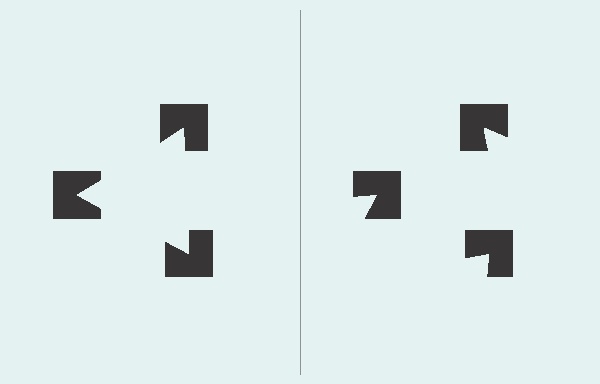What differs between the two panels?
The notched squares are positioned identically on both sides; only the wedge orientations differ. On the left they align to a triangle; on the right they are misaligned.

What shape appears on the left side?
An illusory triangle.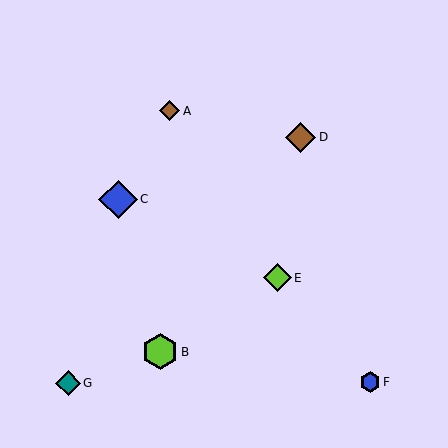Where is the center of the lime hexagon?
The center of the lime hexagon is at (160, 352).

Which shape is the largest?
The blue diamond (labeled C) is the largest.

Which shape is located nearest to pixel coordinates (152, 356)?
The lime hexagon (labeled B) at (160, 352) is nearest to that location.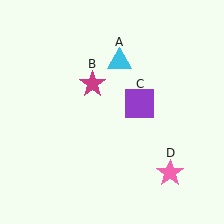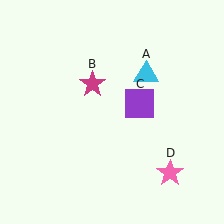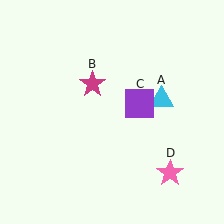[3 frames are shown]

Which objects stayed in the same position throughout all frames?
Magenta star (object B) and purple square (object C) and pink star (object D) remained stationary.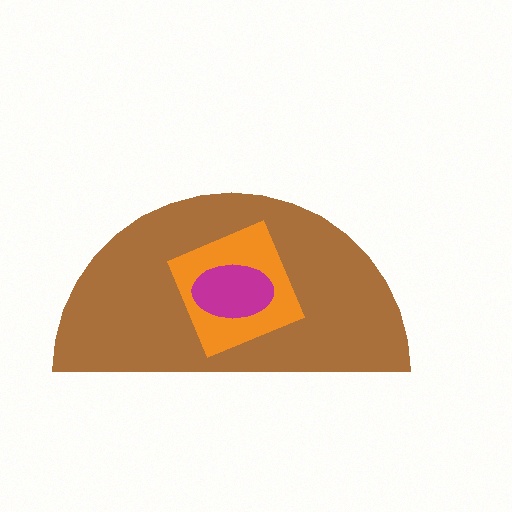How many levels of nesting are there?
3.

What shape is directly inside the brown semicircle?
The orange square.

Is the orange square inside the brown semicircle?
Yes.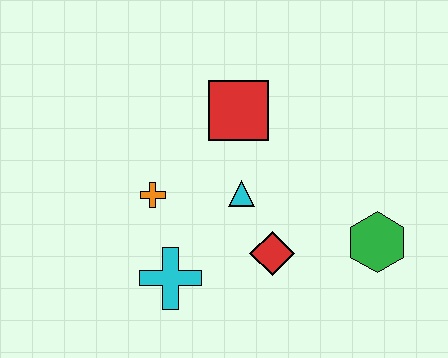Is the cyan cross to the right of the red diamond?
No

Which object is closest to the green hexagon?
The red diamond is closest to the green hexagon.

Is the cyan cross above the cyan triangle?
No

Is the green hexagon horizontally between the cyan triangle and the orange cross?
No